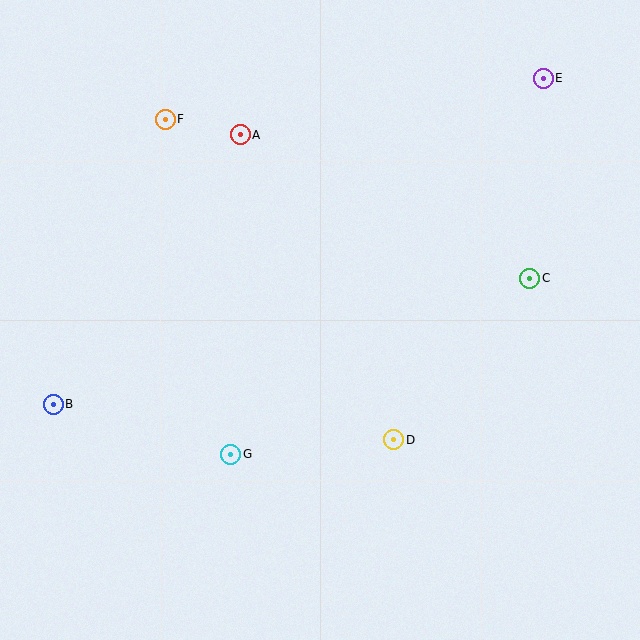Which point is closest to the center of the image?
Point D at (394, 440) is closest to the center.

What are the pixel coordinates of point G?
Point G is at (231, 454).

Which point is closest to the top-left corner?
Point F is closest to the top-left corner.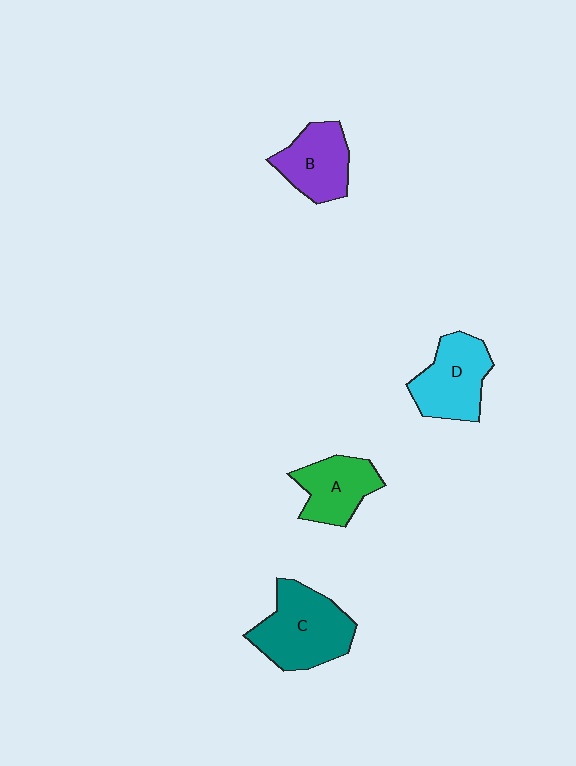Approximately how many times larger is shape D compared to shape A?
Approximately 1.2 times.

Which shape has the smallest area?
Shape A (green).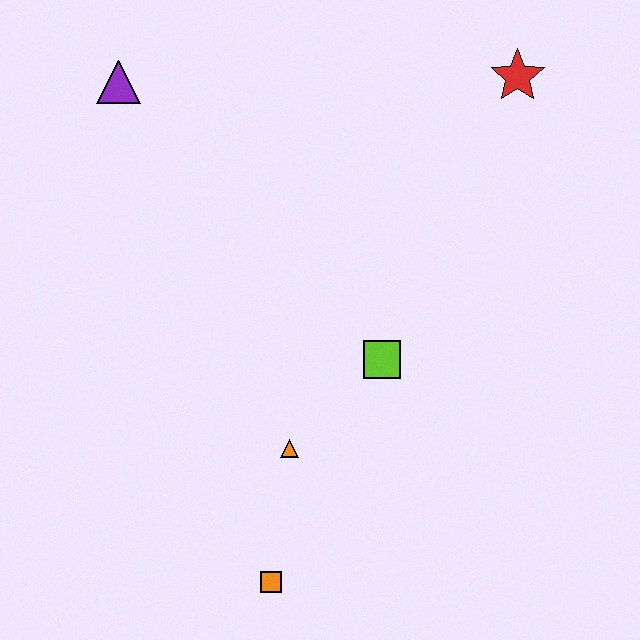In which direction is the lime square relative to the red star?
The lime square is below the red star.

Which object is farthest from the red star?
The orange square is farthest from the red star.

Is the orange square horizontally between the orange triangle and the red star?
No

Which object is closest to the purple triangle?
The lime square is closest to the purple triangle.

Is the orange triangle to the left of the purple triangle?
No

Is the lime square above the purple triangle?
No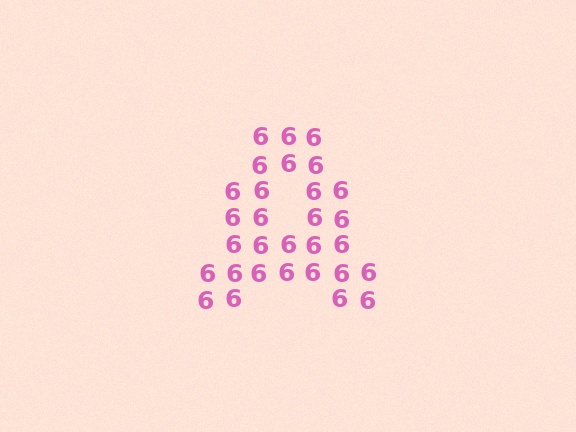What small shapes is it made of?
It is made of small digit 6's.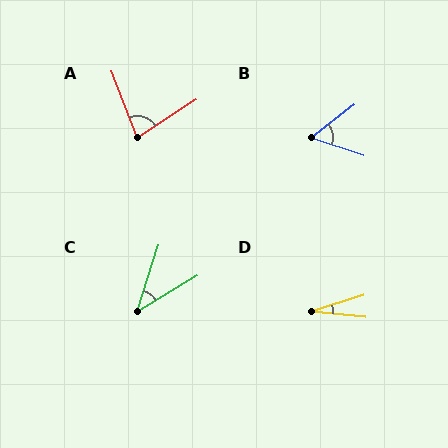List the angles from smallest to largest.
D (23°), C (41°), B (56°), A (77°).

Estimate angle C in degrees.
Approximately 41 degrees.